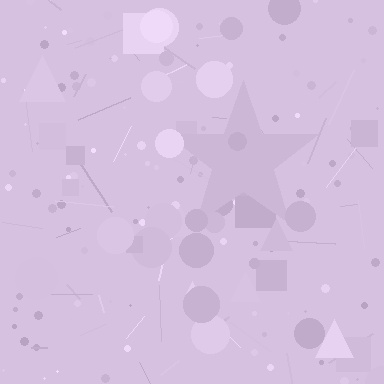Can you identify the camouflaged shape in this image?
The camouflaged shape is a star.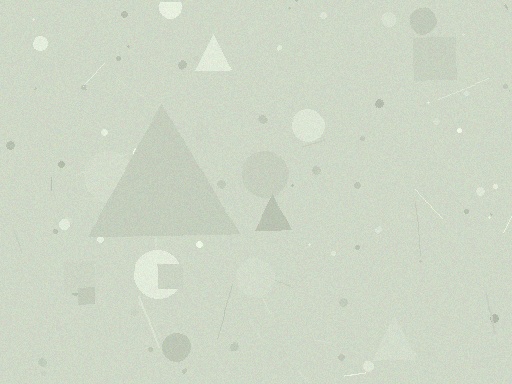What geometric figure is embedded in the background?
A triangle is embedded in the background.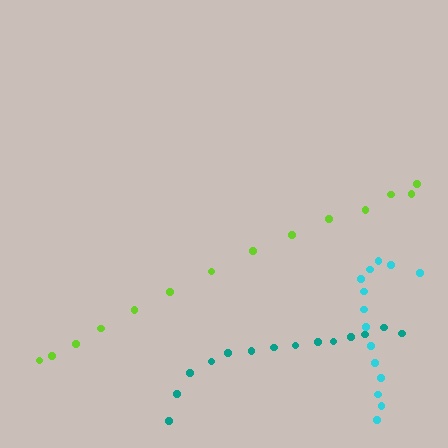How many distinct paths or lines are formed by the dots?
There are 3 distinct paths.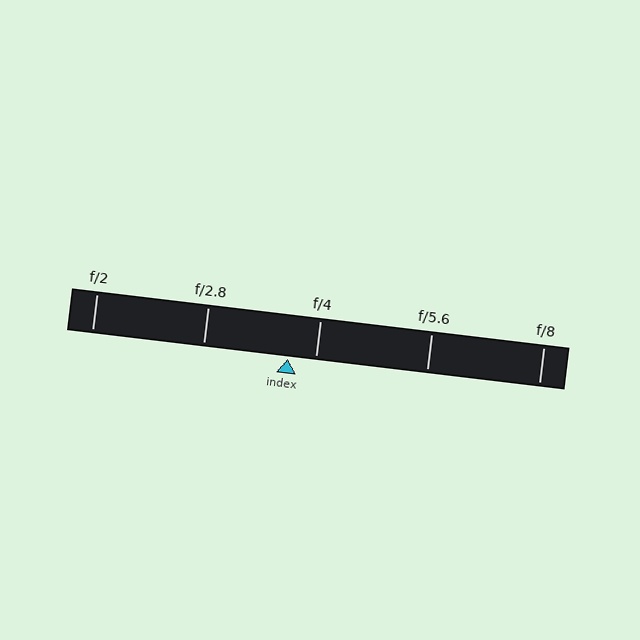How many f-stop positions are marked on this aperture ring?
There are 5 f-stop positions marked.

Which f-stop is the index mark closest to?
The index mark is closest to f/4.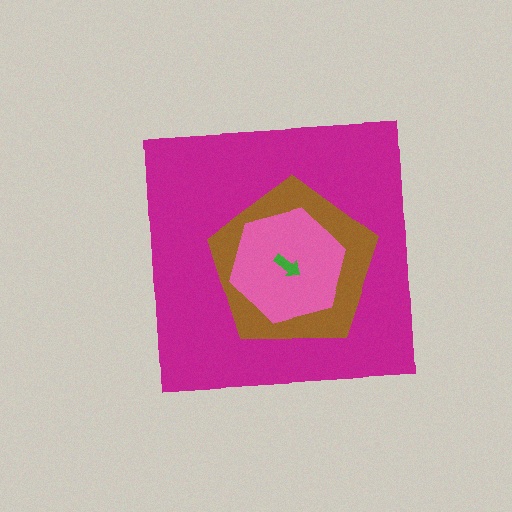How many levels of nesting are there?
4.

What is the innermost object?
The green arrow.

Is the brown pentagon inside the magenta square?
Yes.